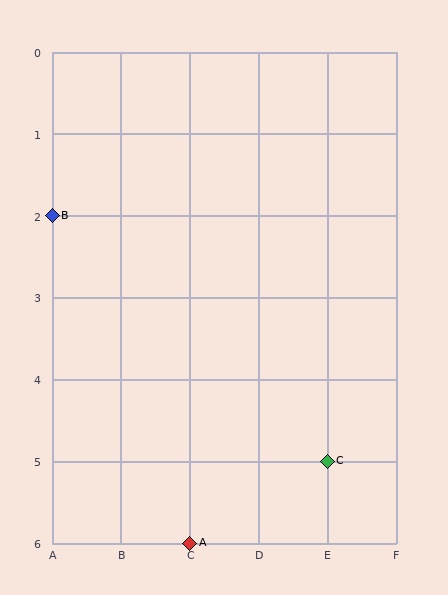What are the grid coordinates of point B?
Point B is at grid coordinates (A, 2).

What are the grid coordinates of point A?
Point A is at grid coordinates (C, 6).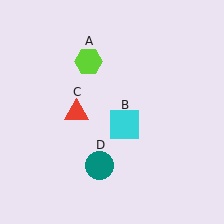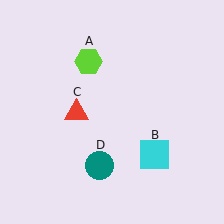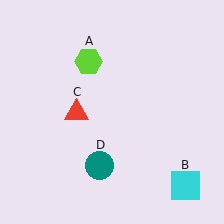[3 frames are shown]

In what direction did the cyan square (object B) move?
The cyan square (object B) moved down and to the right.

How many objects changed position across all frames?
1 object changed position: cyan square (object B).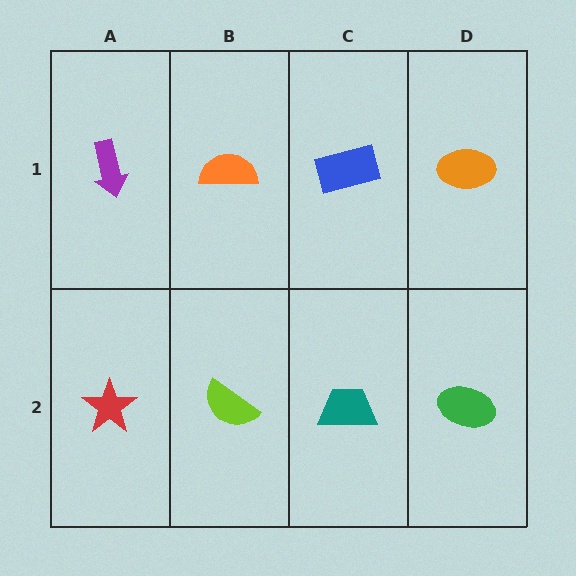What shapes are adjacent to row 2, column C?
A blue rectangle (row 1, column C), a lime semicircle (row 2, column B), a green ellipse (row 2, column D).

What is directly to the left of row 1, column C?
An orange semicircle.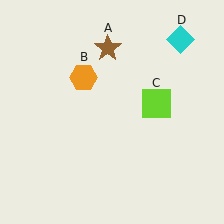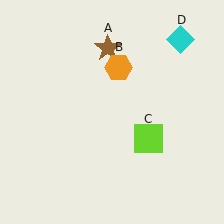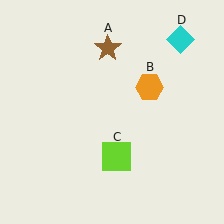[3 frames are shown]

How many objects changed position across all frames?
2 objects changed position: orange hexagon (object B), lime square (object C).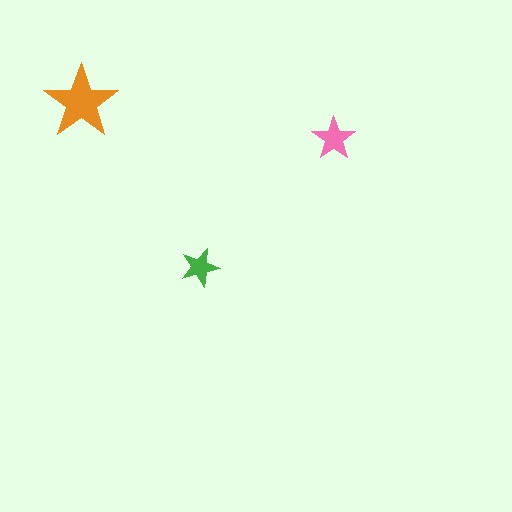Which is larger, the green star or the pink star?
The pink one.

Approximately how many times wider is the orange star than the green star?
About 2 times wider.